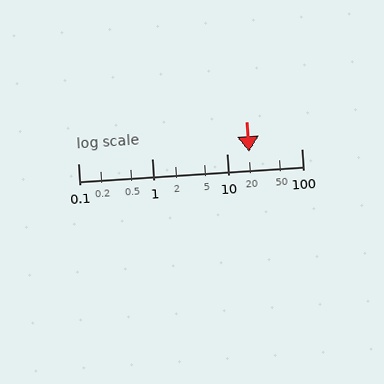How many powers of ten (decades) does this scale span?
The scale spans 3 decades, from 0.1 to 100.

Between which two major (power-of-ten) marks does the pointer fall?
The pointer is between 10 and 100.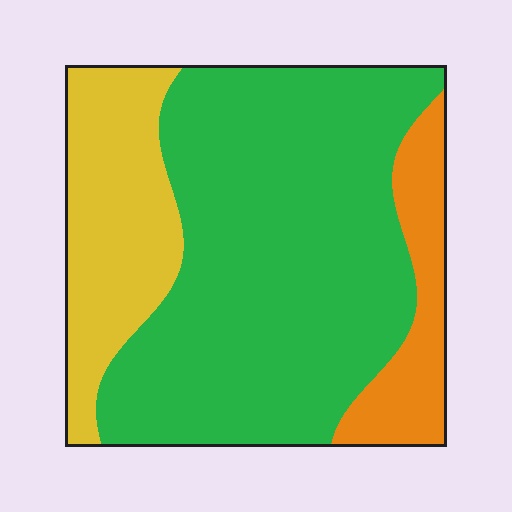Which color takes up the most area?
Green, at roughly 65%.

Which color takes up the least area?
Orange, at roughly 15%.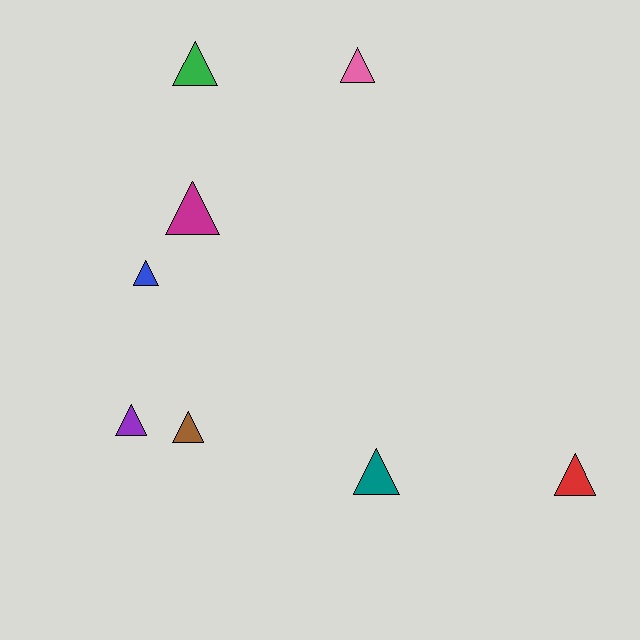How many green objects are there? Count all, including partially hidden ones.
There is 1 green object.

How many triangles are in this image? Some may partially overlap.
There are 8 triangles.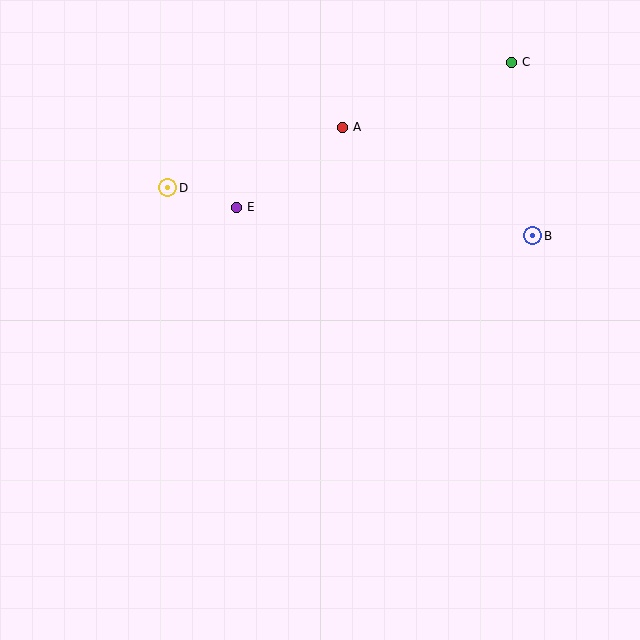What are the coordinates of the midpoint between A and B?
The midpoint between A and B is at (437, 181).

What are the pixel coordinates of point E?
Point E is at (236, 207).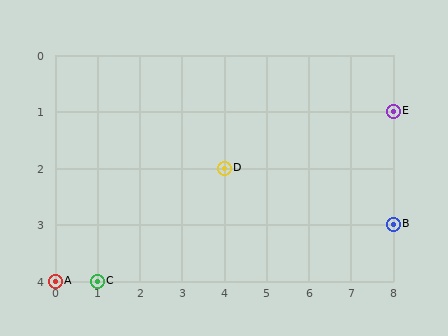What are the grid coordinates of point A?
Point A is at grid coordinates (0, 4).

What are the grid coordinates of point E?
Point E is at grid coordinates (8, 1).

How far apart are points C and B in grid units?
Points C and B are 7 columns and 1 row apart (about 7.1 grid units diagonally).